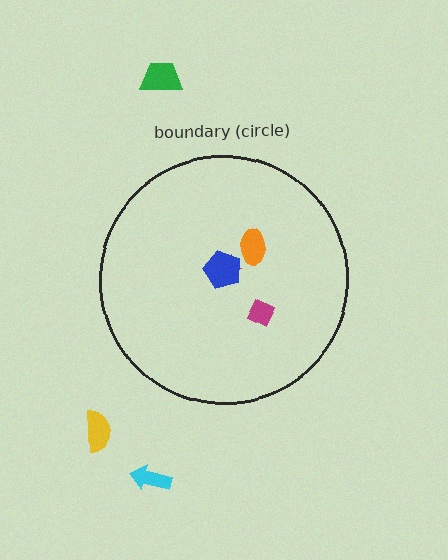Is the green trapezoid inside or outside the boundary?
Outside.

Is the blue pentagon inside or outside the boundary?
Inside.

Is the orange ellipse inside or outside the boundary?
Inside.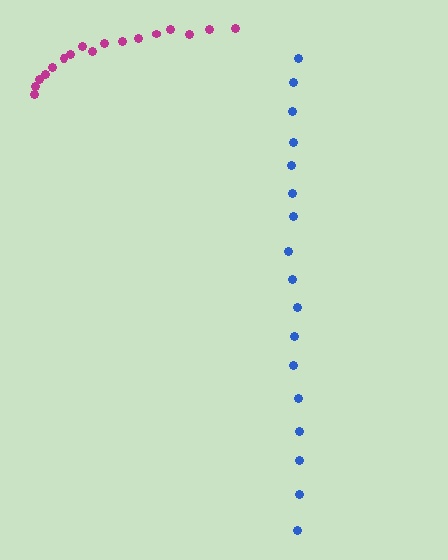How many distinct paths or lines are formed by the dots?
There are 2 distinct paths.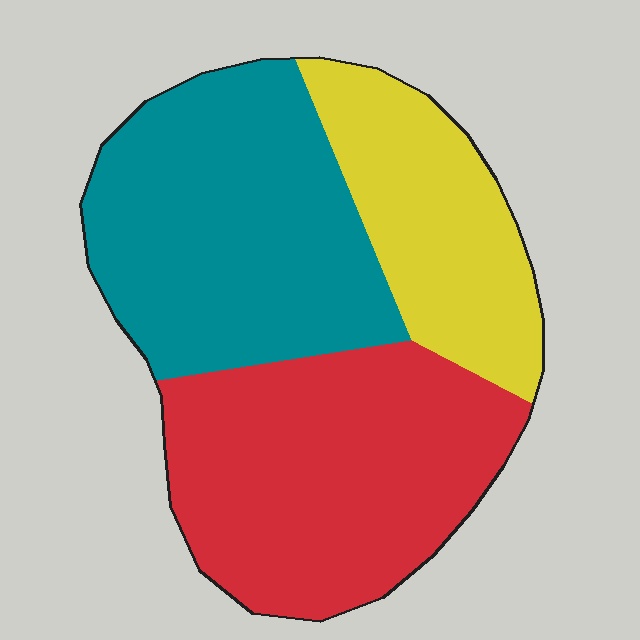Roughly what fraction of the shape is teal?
Teal covers roughly 40% of the shape.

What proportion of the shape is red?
Red takes up between a quarter and a half of the shape.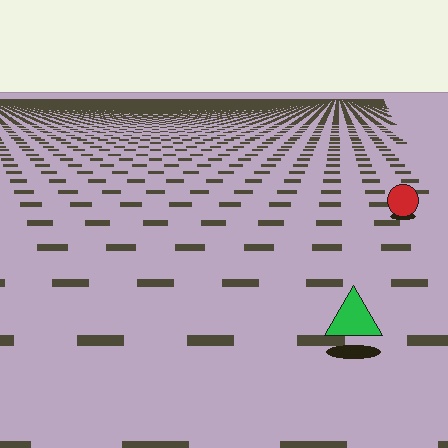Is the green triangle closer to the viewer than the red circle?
Yes. The green triangle is closer — you can tell from the texture gradient: the ground texture is coarser near it.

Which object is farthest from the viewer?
The red circle is farthest from the viewer. It appears smaller and the ground texture around it is denser.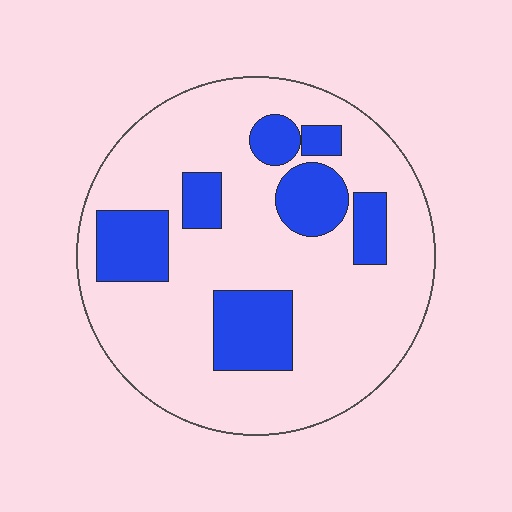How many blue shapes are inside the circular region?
7.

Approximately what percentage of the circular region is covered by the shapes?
Approximately 25%.